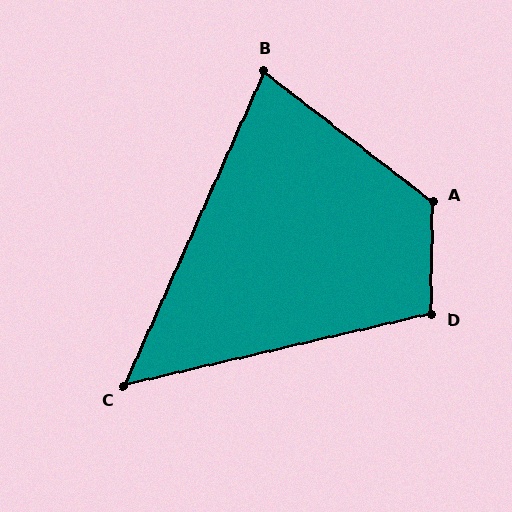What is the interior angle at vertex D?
Approximately 104 degrees (obtuse).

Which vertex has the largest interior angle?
A, at approximately 127 degrees.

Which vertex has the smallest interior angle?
C, at approximately 53 degrees.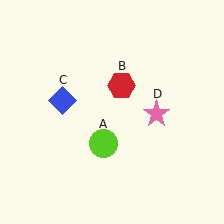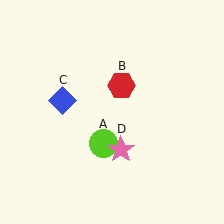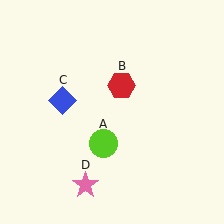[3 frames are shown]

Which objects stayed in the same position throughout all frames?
Lime circle (object A) and red hexagon (object B) and blue diamond (object C) remained stationary.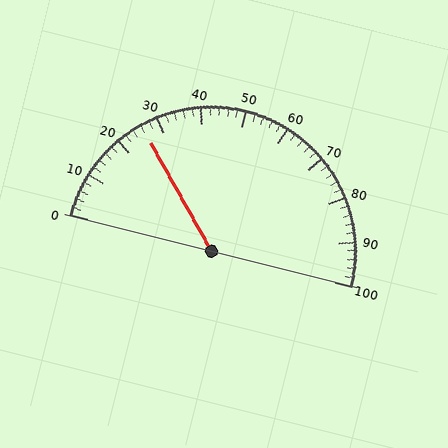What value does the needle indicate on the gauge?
The needle indicates approximately 26.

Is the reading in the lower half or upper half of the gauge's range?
The reading is in the lower half of the range (0 to 100).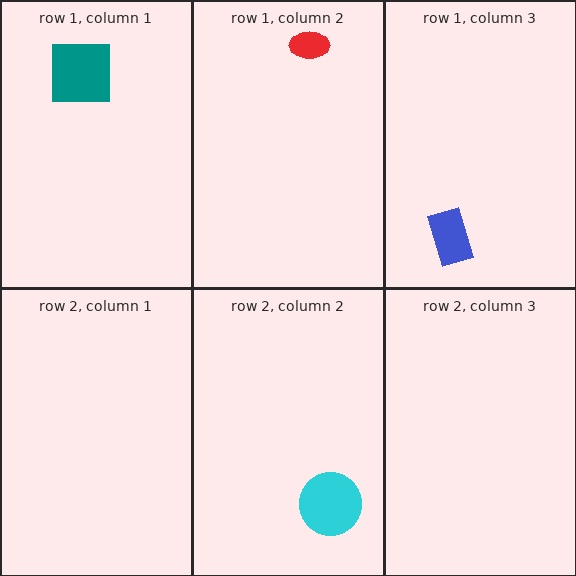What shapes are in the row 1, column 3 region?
The blue rectangle.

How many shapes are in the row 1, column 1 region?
1.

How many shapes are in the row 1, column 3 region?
1.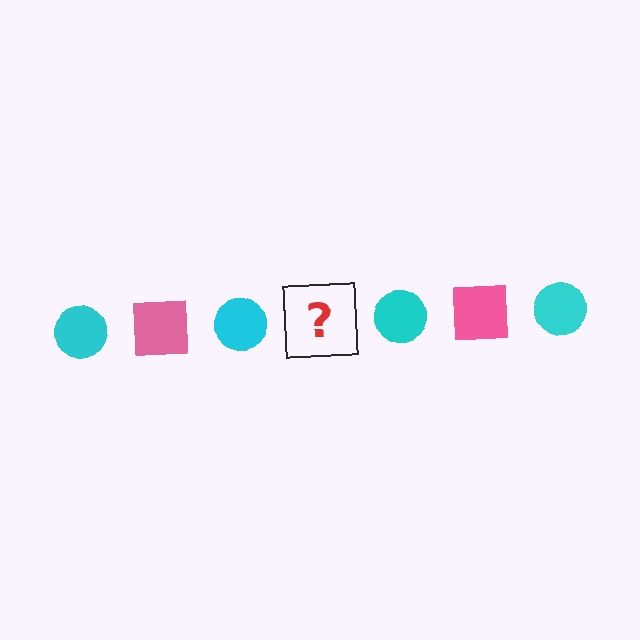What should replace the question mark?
The question mark should be replaced with a pink square.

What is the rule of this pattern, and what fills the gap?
The rule is that the pattern alternates between cyan circle and pink square. The gap should be filled with a pink square.